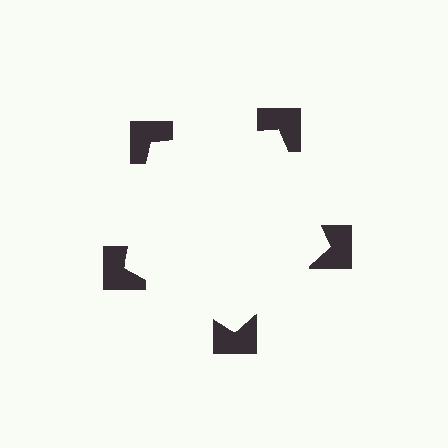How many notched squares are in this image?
There are 5 — one at each vertex of the illusory pentagon.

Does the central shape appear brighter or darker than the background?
It typically appears slightly brighter than the background, even though no actual brightness change is drawn.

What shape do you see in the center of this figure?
An illusory pentagon — its edges are inferred from the aligned wedge cuts in the notched squares, not physically drawn.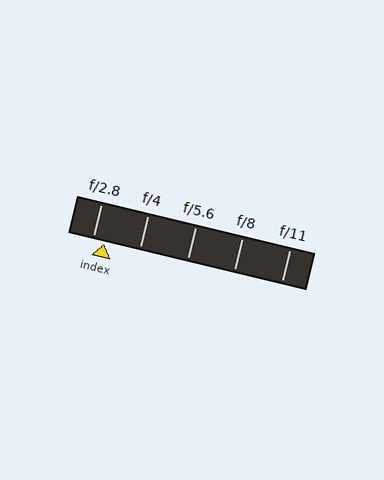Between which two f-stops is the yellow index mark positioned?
The index mark is between f/2.8 and f/4.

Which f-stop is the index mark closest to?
The index mark is closest to f/2.8.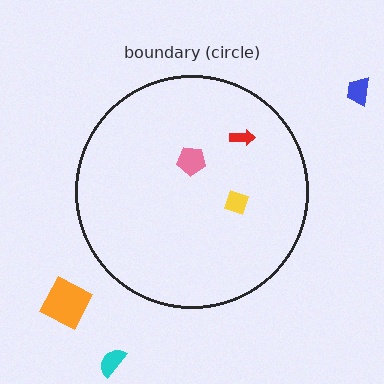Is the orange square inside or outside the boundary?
Outside.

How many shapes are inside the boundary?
3 inside, 3 outside.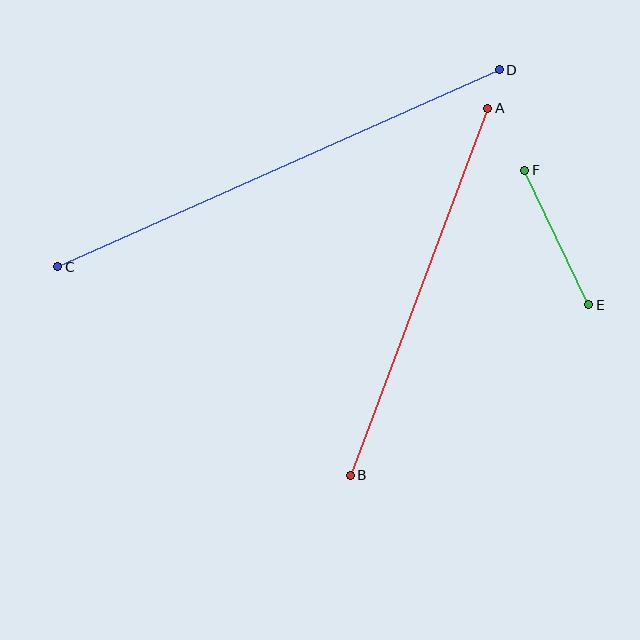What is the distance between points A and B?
The distance is approximately 392 pixels.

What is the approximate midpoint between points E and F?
The midpoint is at approximately (557, 238) pixels.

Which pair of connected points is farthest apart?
Points C and D are farthest apart.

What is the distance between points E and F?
The distance is approximately 149 pixels.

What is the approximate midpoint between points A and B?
The midpoint is at approximately (419, 292) pixels.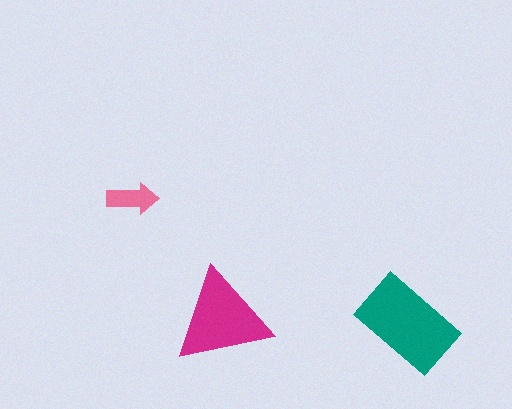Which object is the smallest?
The pink arrow.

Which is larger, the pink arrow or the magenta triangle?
The magenta triangle.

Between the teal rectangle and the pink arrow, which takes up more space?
The teal rectangle.